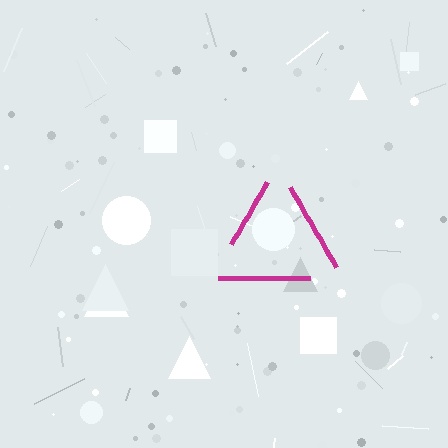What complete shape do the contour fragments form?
The contour fragments form a triangle.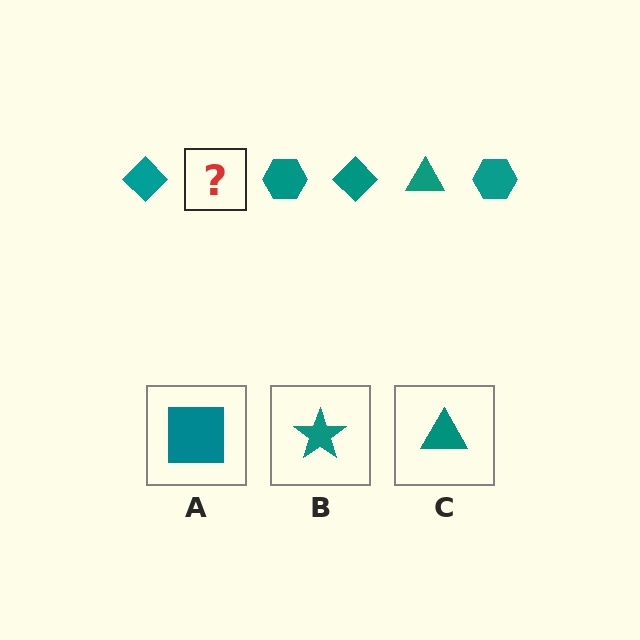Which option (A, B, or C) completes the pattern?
C.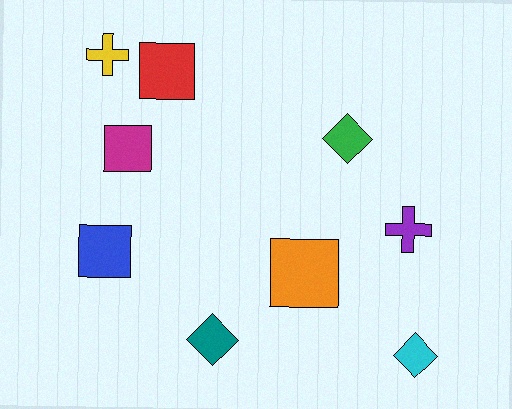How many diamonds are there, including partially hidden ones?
There are 3 diamonds.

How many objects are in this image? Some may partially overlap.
There are 9 objects.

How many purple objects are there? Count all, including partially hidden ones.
There is 1 purple object.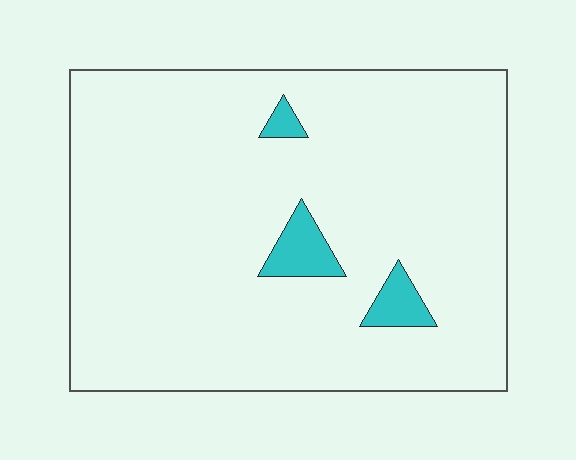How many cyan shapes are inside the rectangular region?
3.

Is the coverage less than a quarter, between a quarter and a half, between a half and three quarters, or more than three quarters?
Less than a quarter.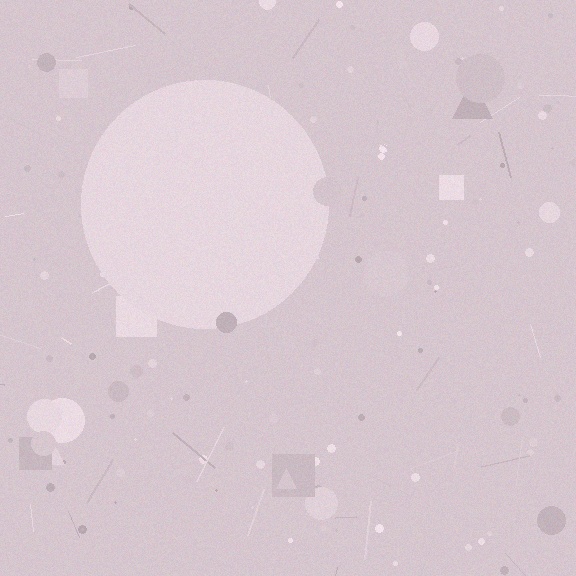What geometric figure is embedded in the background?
A circle is embedded in the background.